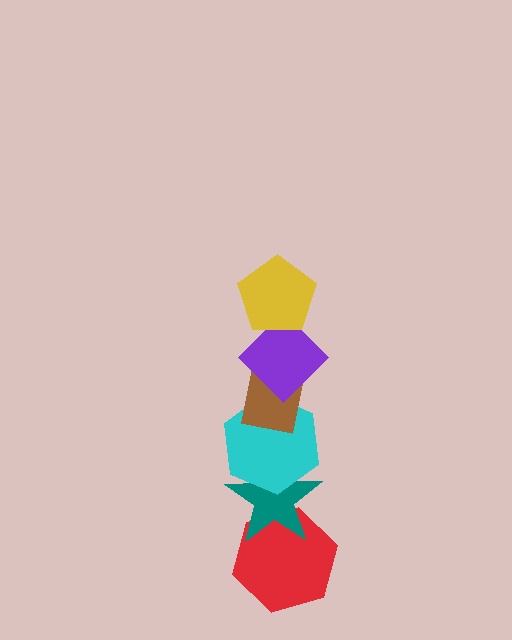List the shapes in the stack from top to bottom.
From top to bottom: the yellow pentagon, the purple diamond, the brown rectangle, the cyan hexagon, the teal star, the red hexagon.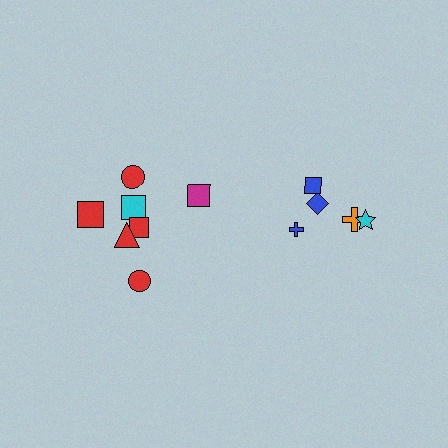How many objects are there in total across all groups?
There are 13 objects.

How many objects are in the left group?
There are 8 objects.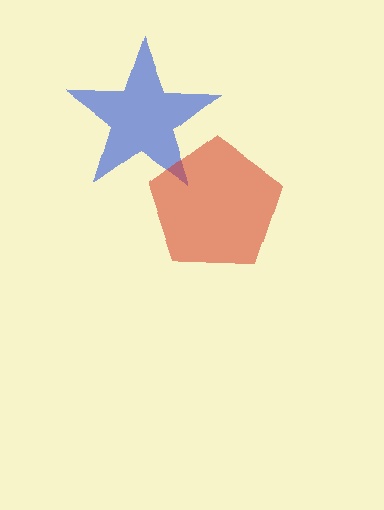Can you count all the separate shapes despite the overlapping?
Yes, there are 2 separate shapes.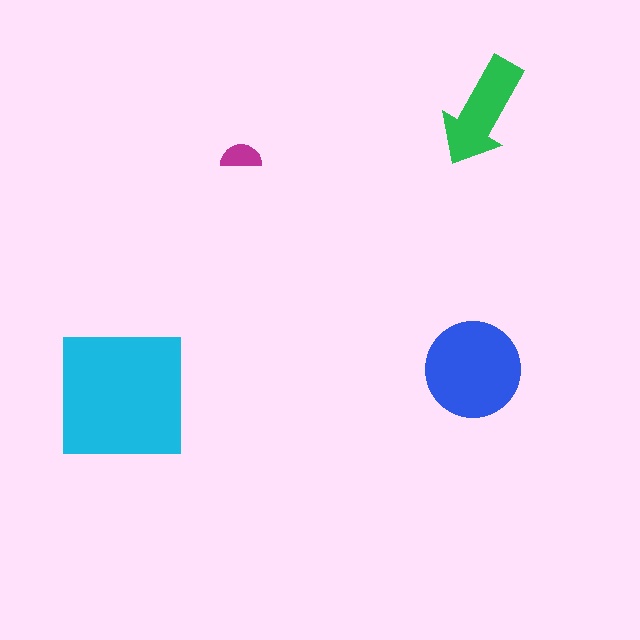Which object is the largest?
The cyan square.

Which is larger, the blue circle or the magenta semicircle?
The blue circle.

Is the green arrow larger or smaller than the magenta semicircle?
Larger.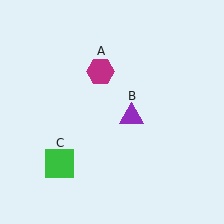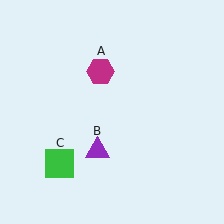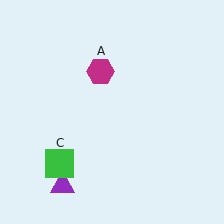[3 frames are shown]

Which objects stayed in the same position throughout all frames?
Magenta hexagon (object A) and green square (object C) remained stationary.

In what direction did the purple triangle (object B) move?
The purple triangle (object B) moved down and to the left.